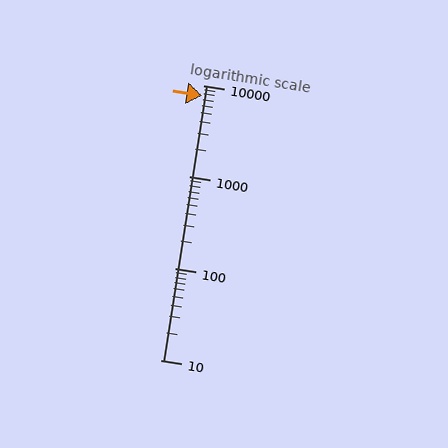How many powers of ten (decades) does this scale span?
The scale spans 3 decades, from 10 to 10000.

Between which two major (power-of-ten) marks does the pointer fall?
The pointer is between 1000 and 10000.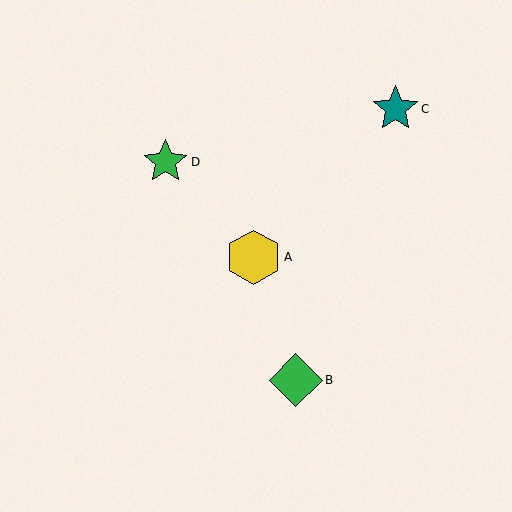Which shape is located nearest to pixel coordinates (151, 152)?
The green star (labeled D) at (165, 162) is nearest to that location.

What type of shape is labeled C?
Shape C is a teal star.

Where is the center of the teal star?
The center of the teal star is at (396, 109).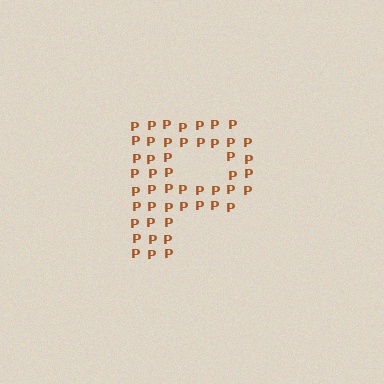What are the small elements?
The small elements are letter P's.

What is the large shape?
The large shape is the letter P.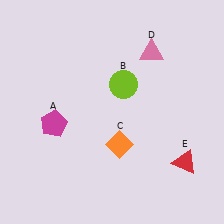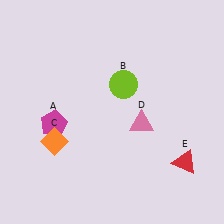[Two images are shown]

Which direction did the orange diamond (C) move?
The orange diamond (C) moved left.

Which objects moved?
The objects that moved are: the orange diamond (C), the pink triangle (D).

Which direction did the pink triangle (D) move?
The pink triangle (D) moved down.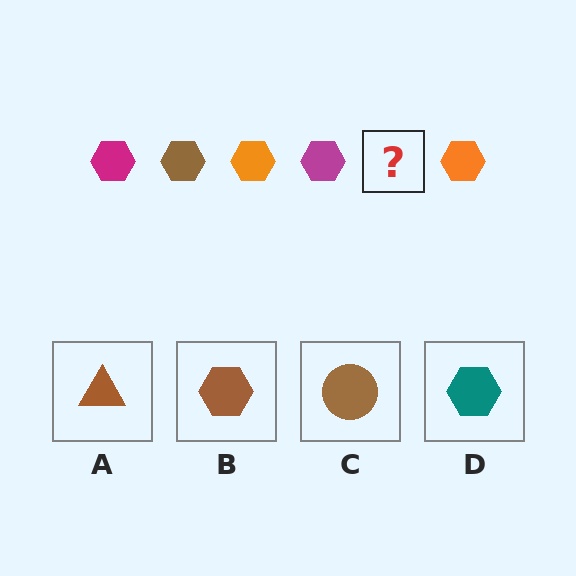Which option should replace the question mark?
Option B.